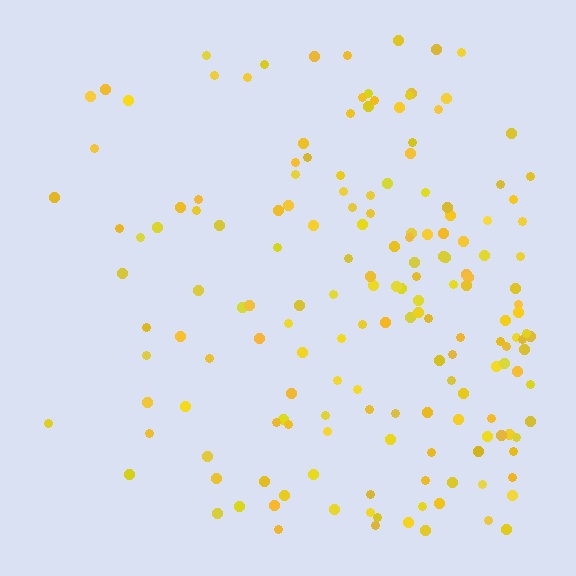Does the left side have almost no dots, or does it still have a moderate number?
Still a moderate number, just noticeably fewer than the right.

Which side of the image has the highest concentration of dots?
The right.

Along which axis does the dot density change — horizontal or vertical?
Horizontal.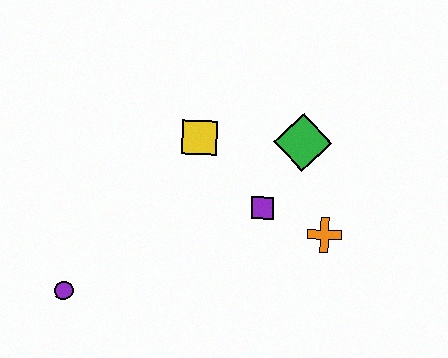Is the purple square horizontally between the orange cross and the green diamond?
No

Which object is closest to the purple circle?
The yellow square is closest to the purple circle.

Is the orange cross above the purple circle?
Yes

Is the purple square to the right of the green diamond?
No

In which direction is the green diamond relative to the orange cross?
The green diamond is above the orange cross.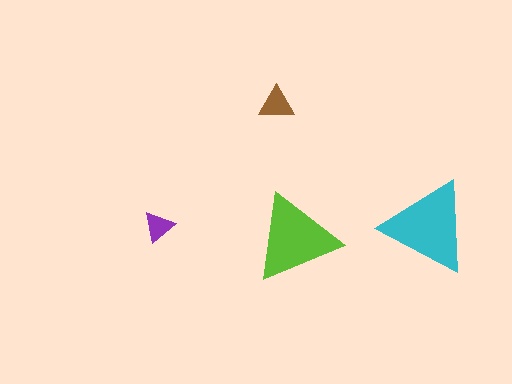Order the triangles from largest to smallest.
the cyan one, the lime one, the brown one, the purple one.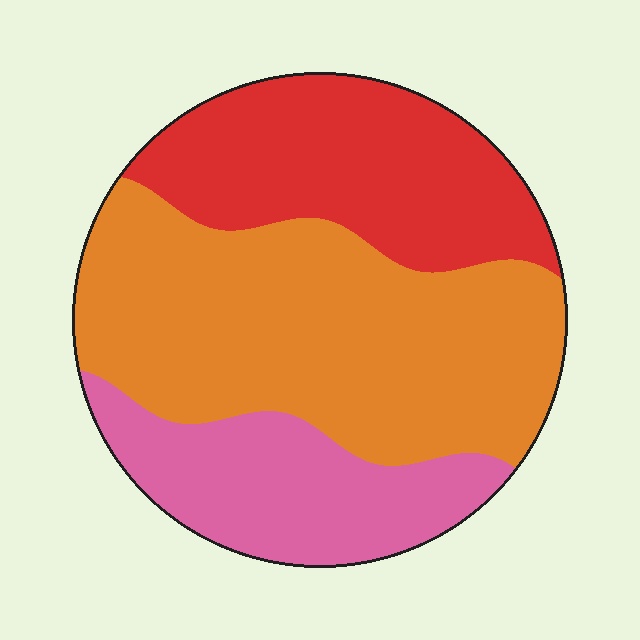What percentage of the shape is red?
Red covers around 30% of the shape.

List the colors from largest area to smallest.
From largest to smallest: orange, red, pink.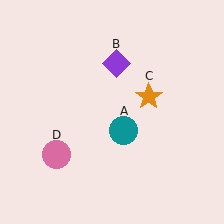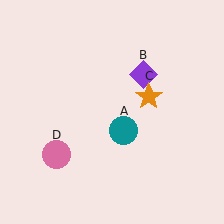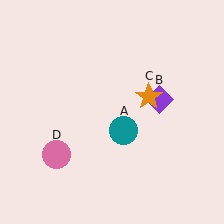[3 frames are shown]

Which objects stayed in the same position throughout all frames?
Teal circle (object A) and orange star (object C) and pink circle (object D) remained stationary.